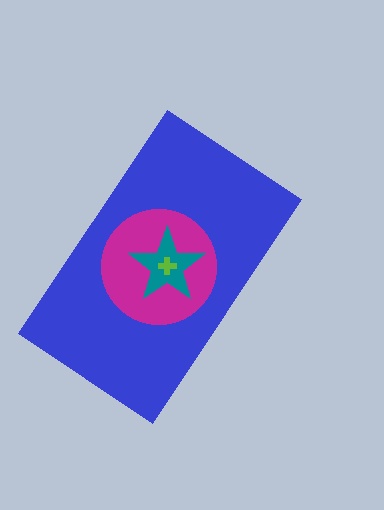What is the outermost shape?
The blue rectangle.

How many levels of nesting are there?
4.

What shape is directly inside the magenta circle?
The teal star.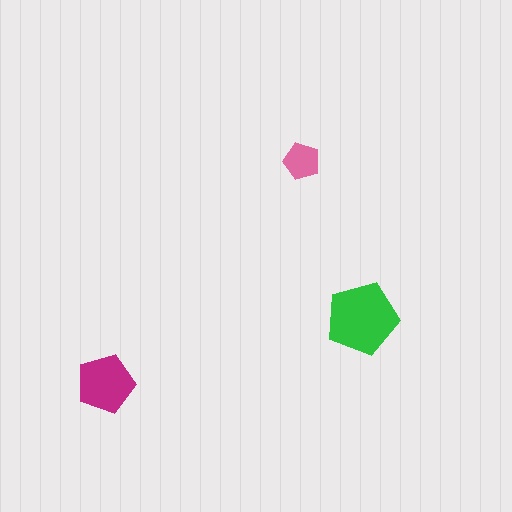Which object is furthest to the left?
The magenta pentagon is leftmost.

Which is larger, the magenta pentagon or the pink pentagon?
The magenta one.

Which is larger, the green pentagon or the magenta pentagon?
The green one.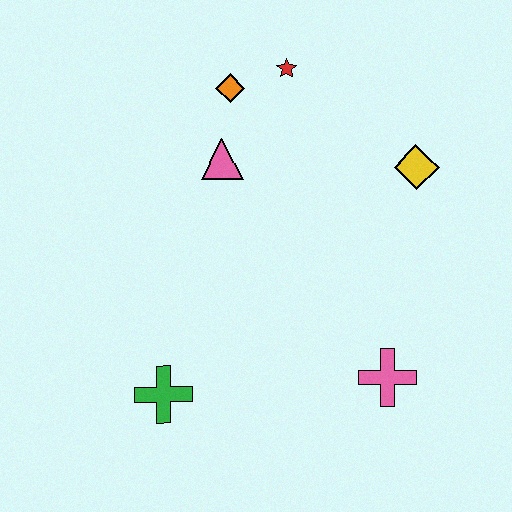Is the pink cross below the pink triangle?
Yes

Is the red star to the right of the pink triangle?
Yes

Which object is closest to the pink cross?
The yellow diamond is closest to the pink cross.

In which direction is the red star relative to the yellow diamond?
The red star is to the left of the yellow diamond.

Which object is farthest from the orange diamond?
The pink cross is farthest from the orange diamond.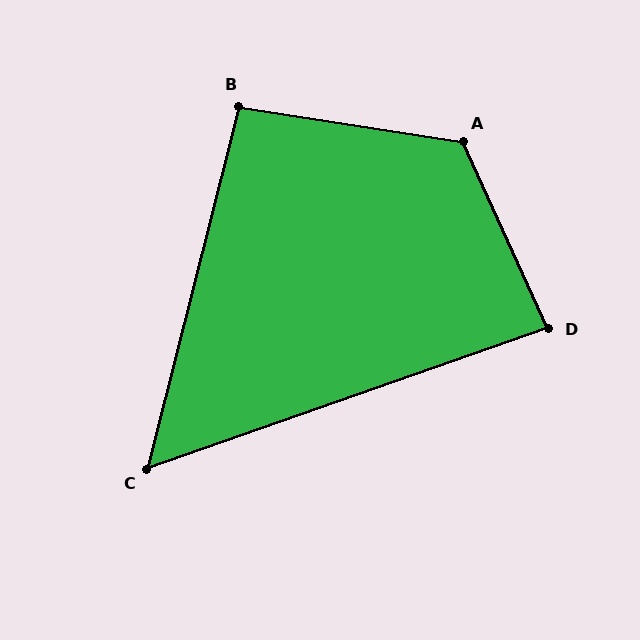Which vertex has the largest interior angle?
A, at approximately 123 degrees.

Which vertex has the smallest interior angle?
C, at approximately 57 degrees.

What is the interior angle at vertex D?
Approximately 85 degrees (acute).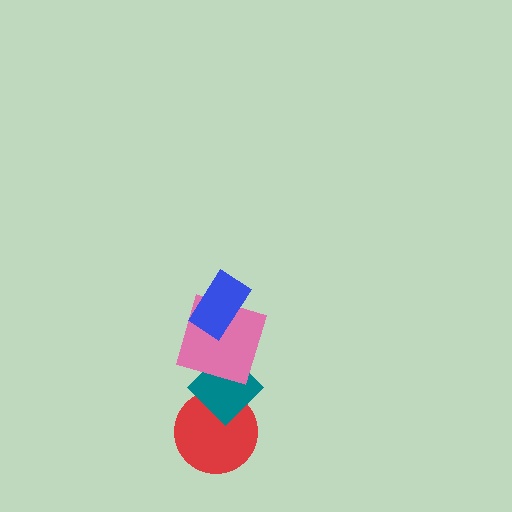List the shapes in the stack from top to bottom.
From top to bottom: the blue rectangle, the pink square, the teal diamond, the red circle.